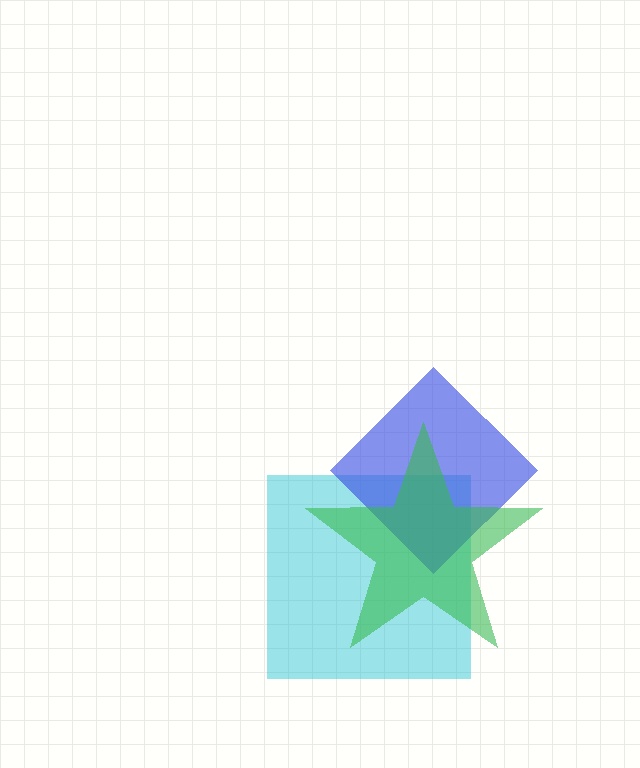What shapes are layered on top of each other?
The layered shapes are: a cyan square, a blue diamond, a green star.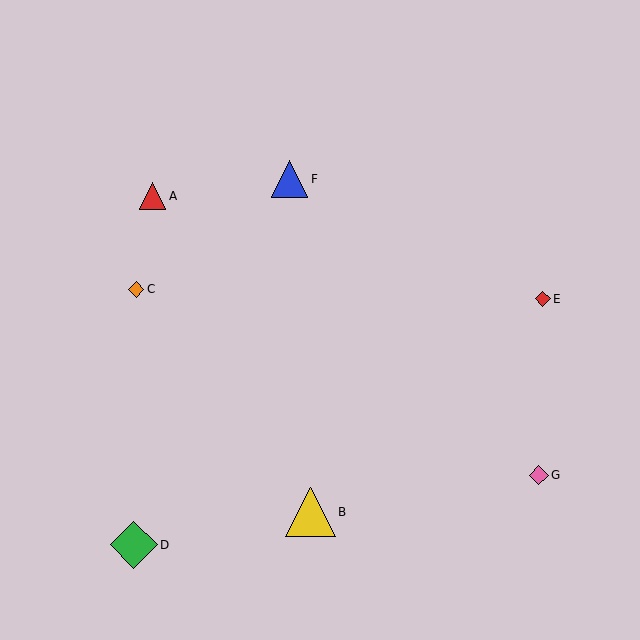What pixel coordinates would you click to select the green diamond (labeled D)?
Click at (134, 545) to select the green diamond D.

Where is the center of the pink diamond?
The center of the pink diamond is at (539, 475).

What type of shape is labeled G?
Shape G is a pink diamond.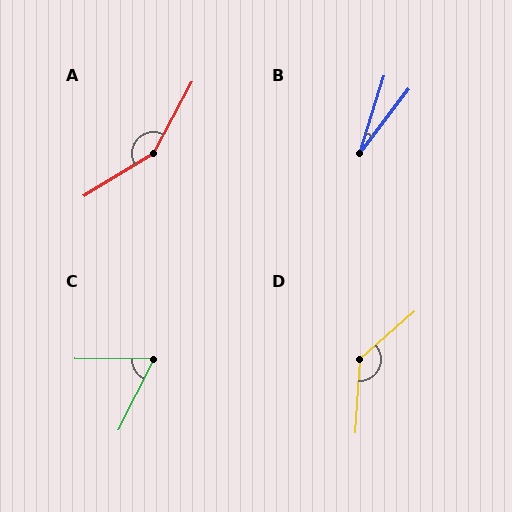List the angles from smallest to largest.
B (20°), C (63°), D (134°), A (150°).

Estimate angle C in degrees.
Approximately 63 degrees.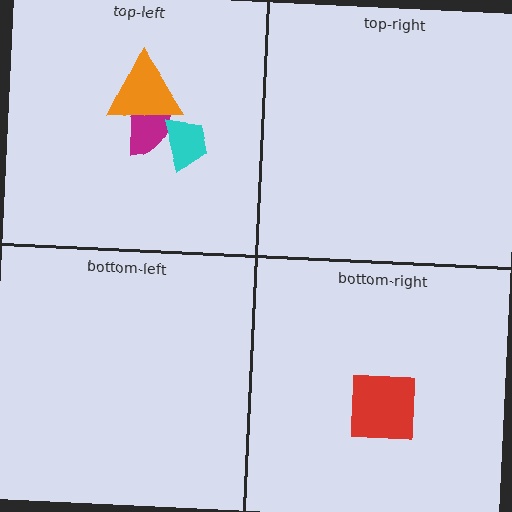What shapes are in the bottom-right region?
The red square.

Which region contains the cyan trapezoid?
The top-left region.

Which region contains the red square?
The bottom-right region.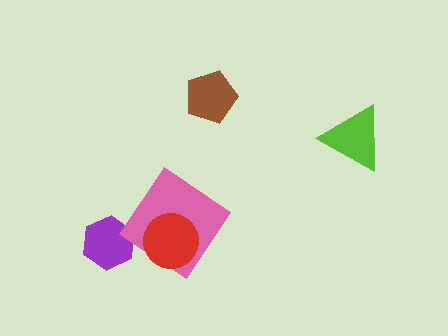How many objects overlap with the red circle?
1 object overlaps with the red circle.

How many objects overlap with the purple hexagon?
0 objects overlap with the purple hexagon.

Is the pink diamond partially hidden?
Yes, it is partially covered by another shape.